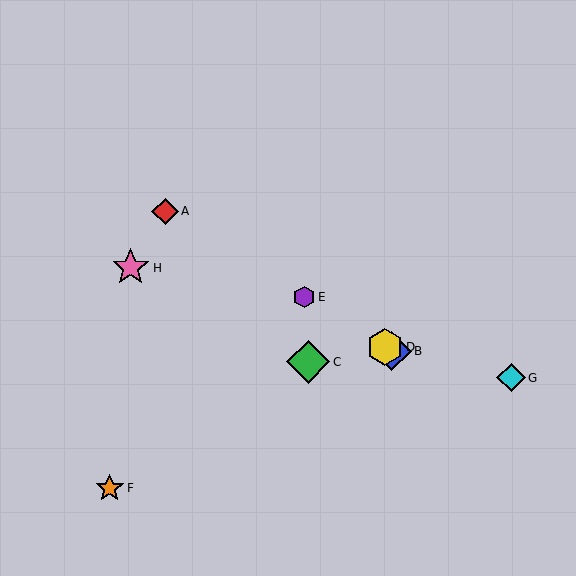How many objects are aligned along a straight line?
4 objects (A, B, D, E) are aligned along a straight line.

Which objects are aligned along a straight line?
Objects A, B, D, E are aligned along a straight line.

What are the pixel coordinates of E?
Object E is at (304, 297).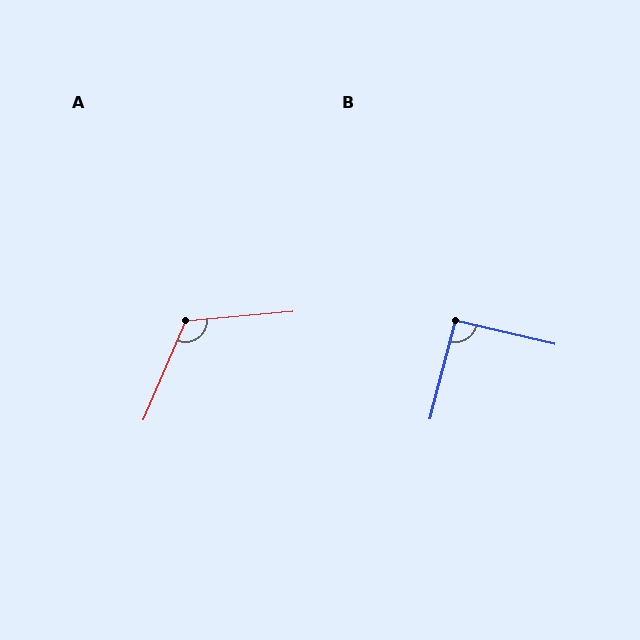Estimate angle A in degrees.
Approximately 118 degrees.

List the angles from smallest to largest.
B (91°), A (118°).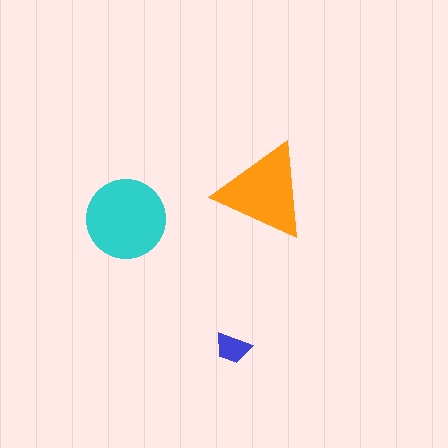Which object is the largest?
The cyan circle.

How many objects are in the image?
There are 3 objects in the image.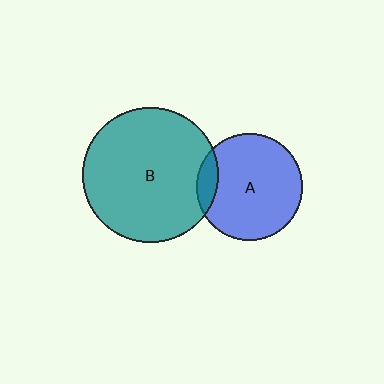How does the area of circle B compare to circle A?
Approximately 1.6 times.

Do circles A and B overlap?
Yes.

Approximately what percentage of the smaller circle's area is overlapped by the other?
Approximately 10%.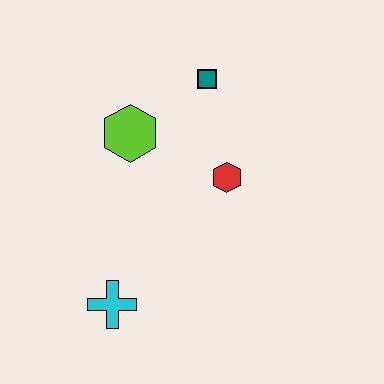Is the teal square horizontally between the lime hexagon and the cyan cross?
No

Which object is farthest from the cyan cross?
The teal square is farthest from the cyan cross.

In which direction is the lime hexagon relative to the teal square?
The lime hexagon is to the left of the teal square.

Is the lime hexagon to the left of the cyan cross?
No